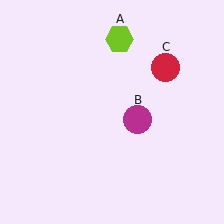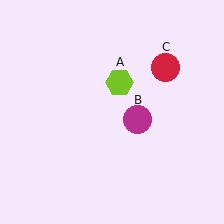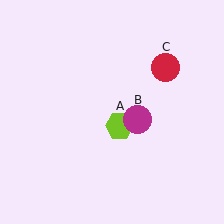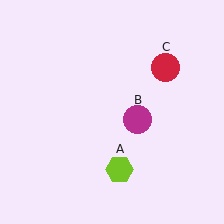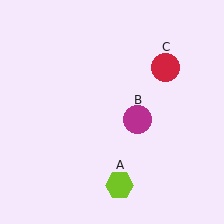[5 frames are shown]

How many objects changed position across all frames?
1 object changed position: lime hexagon (object A).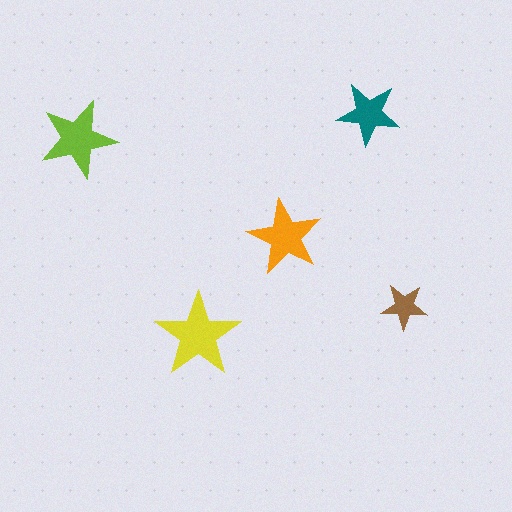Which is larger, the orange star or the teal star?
The orange one.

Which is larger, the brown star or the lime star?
The lime one.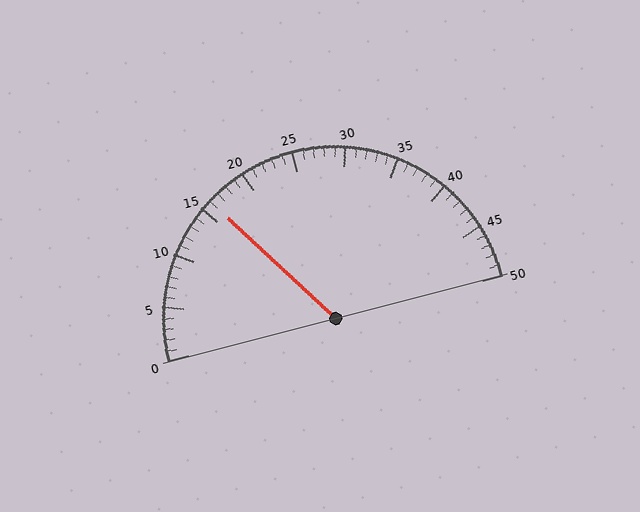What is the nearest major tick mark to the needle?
The nearest major tick mark is 15.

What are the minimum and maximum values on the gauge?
The gauge ranges from 0 to 50.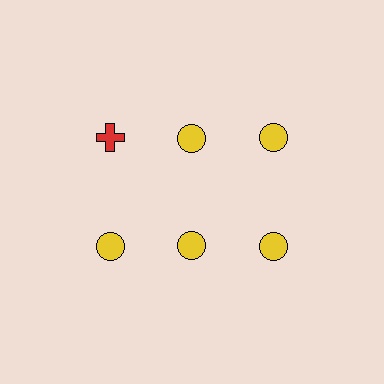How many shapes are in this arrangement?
There are 6 shapes arranged in a grid pattern.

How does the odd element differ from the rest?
It differs in both color (red instead of yellow) and shape (cross instead of circle).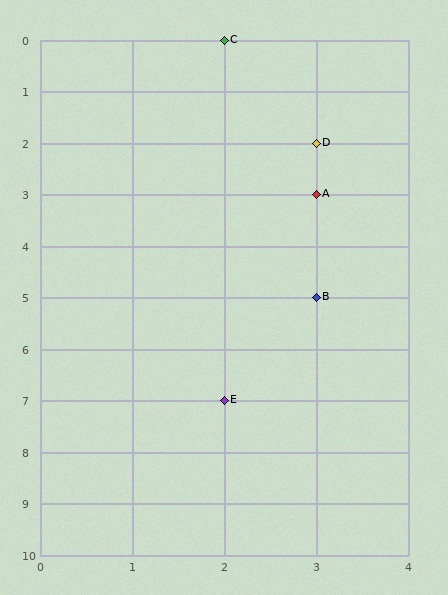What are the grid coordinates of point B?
Point B is at grid coordinates (3, 5).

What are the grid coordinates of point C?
Point C is at grid coordinates (2, 0).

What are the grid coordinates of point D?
Point D is at grid coordinates (3, 2).